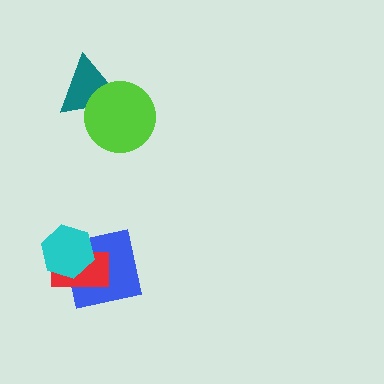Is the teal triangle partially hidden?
Yes, it is partially covered by another shape.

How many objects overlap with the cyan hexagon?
2 objects overlap with the cyan hexagon.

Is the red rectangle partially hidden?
Yes, it is partially covered by another shape.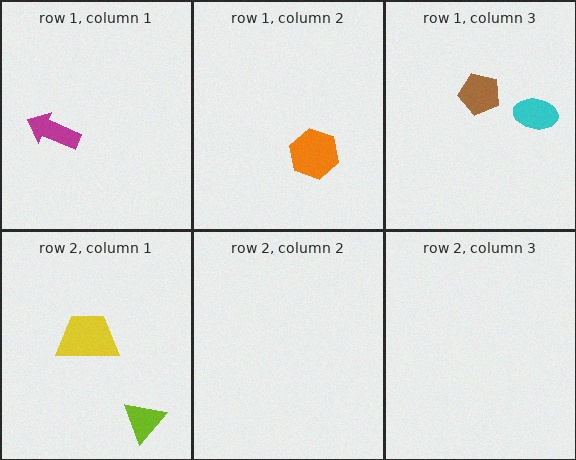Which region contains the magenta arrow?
The row 1, column 1 region.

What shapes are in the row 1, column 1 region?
The magenta arrow.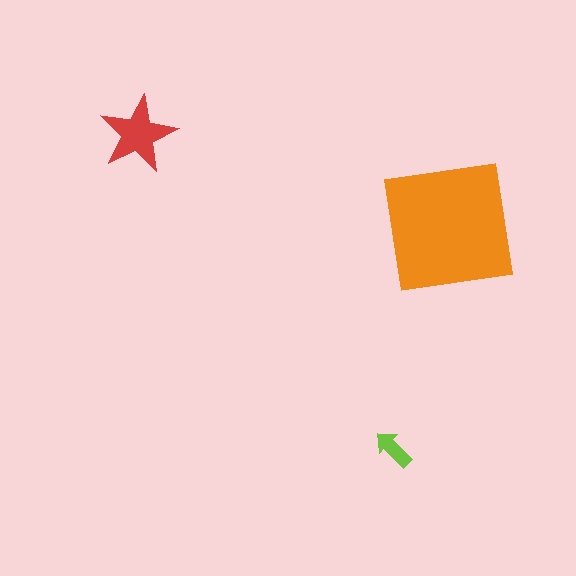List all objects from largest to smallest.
The orange square, the red star, the lime arrow.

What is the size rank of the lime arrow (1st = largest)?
3rd.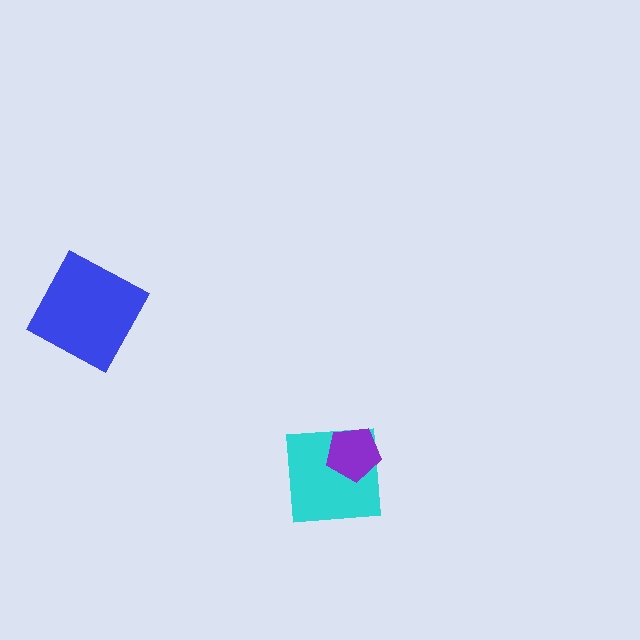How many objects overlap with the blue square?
0 objects overlap with the blue square.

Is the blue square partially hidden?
No, no other shape covers it.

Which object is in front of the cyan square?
The purple pentagon is in front of the cyan square.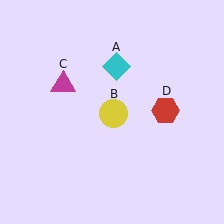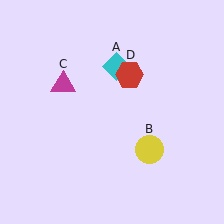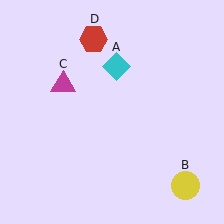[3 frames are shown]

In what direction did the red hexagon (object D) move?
The red hexagon (object D) moved up and to the left.